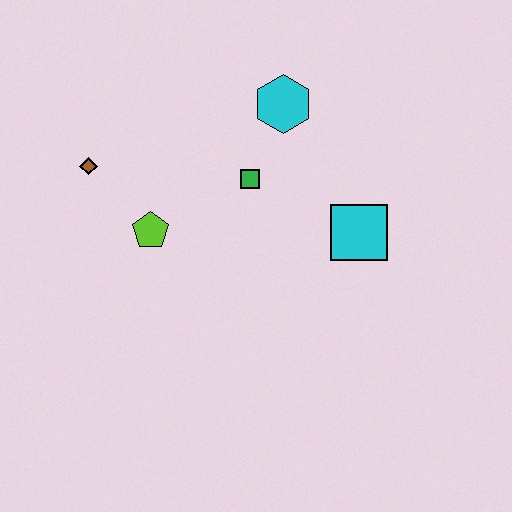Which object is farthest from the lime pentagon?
The cyan square is farthest from the lime pentagon.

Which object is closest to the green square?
The cyan hexagon is closest to the green square.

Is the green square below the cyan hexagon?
Yes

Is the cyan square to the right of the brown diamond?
Yes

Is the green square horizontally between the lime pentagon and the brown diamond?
No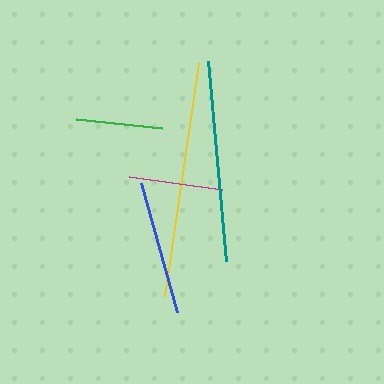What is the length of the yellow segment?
The yellow segment is approximately 235 pixels long.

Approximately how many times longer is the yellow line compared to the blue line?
The yellow line is approximately 1.8 times the length of the blue line.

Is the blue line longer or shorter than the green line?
The blue line is longer than the green line.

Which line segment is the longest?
The yellow line is the longest at approximately 235 pixels.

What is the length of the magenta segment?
The magenta segment is approximately 95 pixels long.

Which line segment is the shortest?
The green line is the shortest at approximately 86 pixels.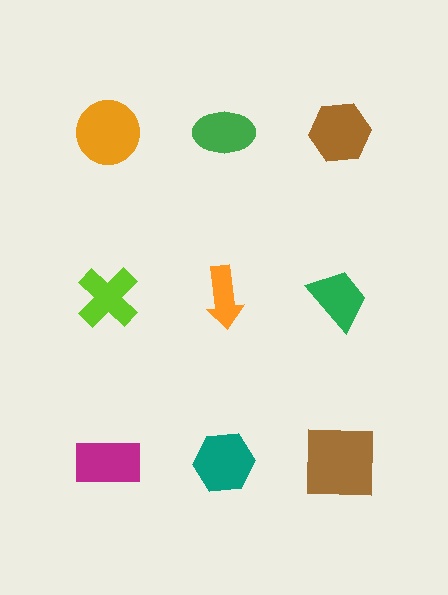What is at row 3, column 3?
A brown square.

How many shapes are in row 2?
3 shapes.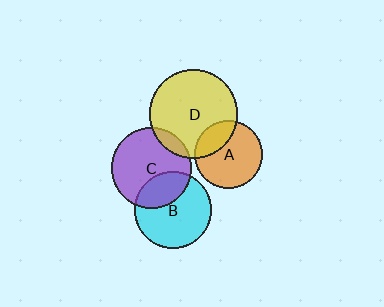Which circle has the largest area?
Circle D (yellow).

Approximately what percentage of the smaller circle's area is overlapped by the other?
Approximately 10%.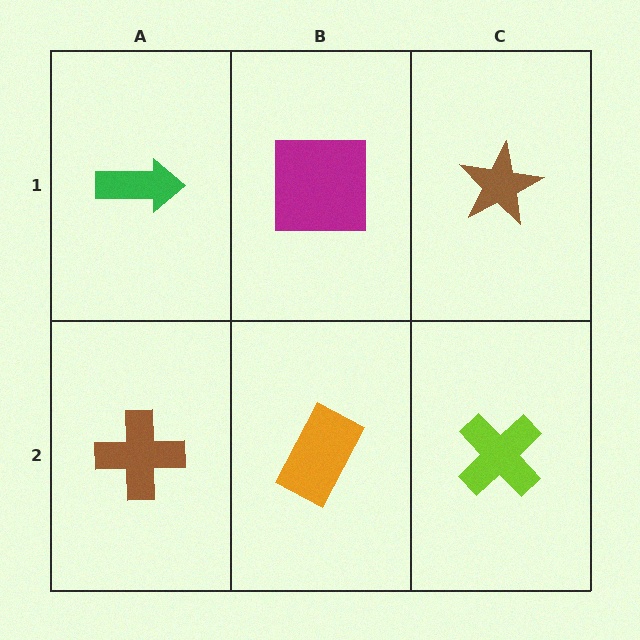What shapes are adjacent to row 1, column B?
An orange rectangle (row 2, column B), a green arrow (row 1, column A), a brown star (row 1, column C).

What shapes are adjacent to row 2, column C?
A brown star (row 1, column C), an orange rectangle (row 2, column B).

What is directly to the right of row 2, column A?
An orange rectangle.